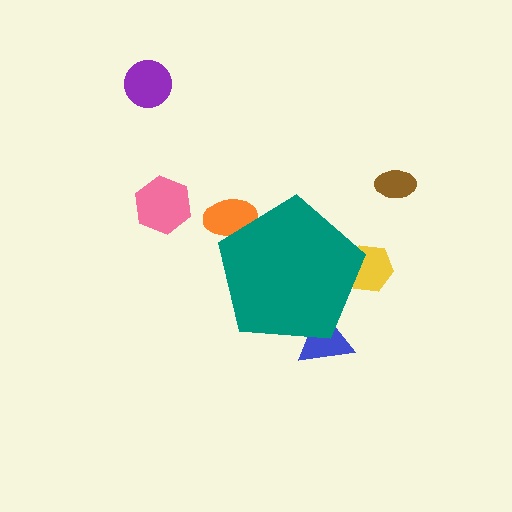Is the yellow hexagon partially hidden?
Yes, the yellow hexagon is partially hidden behind the teal pentagon.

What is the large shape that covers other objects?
A teal pentagon.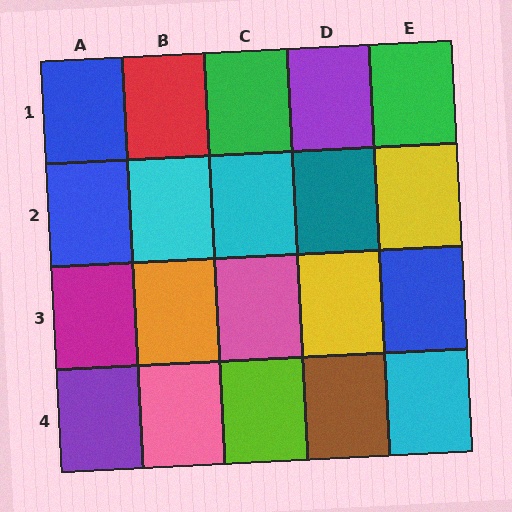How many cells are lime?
1 cell is lime.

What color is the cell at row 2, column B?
Cyan.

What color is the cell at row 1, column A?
Blue.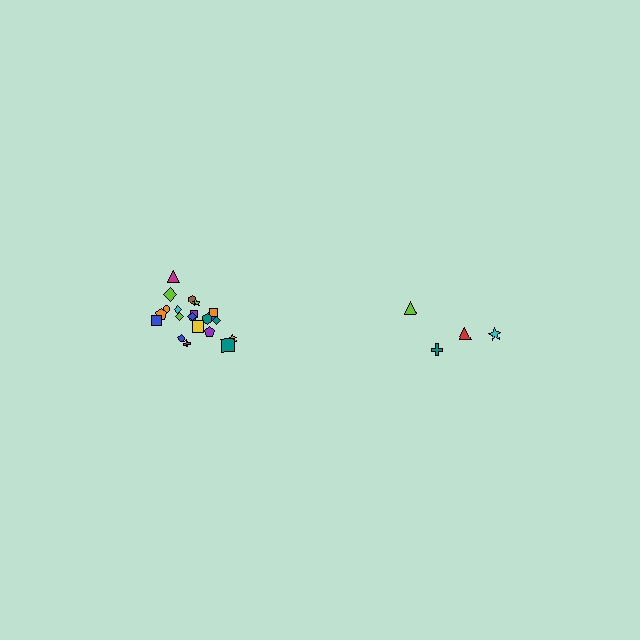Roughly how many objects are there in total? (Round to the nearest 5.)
Roughly 25 objects in total.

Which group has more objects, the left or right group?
The left group.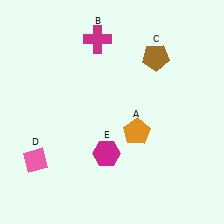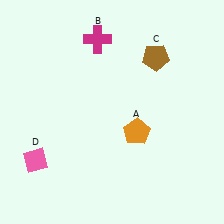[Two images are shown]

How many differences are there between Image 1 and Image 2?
There is 1 difference between the two images.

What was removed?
The magenta hexagon (E) was removed in Image 2.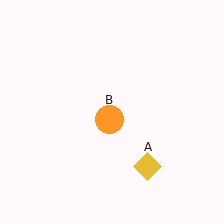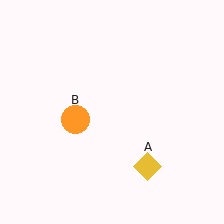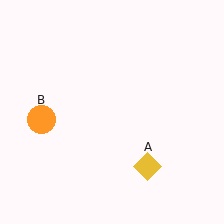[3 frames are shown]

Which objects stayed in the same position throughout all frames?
Yellow diamond (object A) remained stationary.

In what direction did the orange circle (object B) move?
The orange circle (object B) moved left.